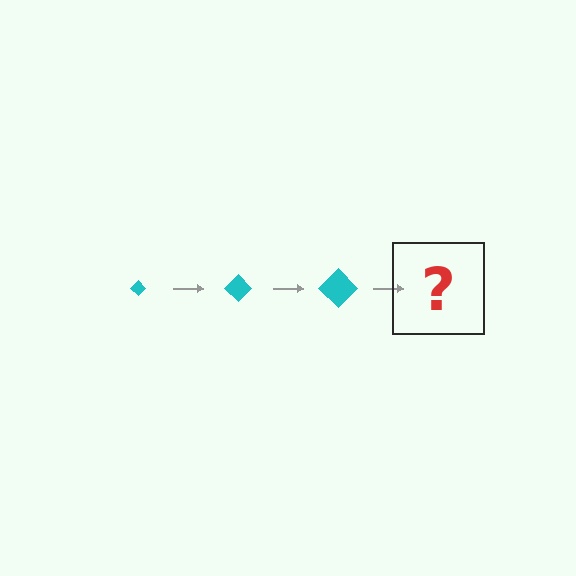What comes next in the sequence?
The next element should be a cyan diamond, larger than the previous one.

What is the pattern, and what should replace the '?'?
The pattern is that the diamond gets progressively larger each step. The '?' should be a cyan diamond, larger than the previous one.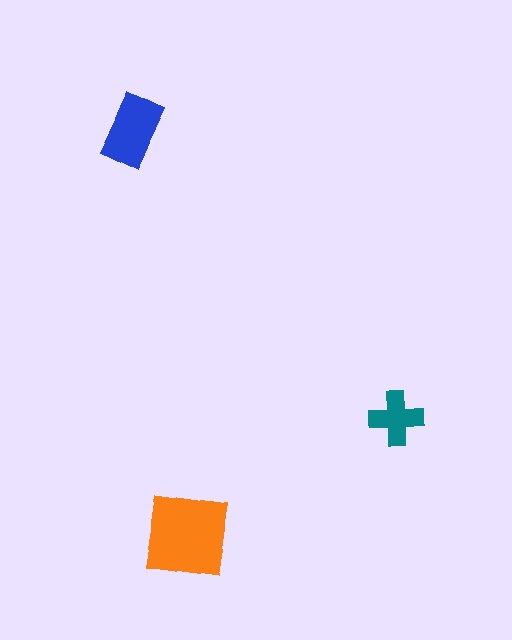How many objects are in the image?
There are 3 objects in the image.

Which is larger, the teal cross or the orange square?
The orange square.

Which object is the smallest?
The teal cross.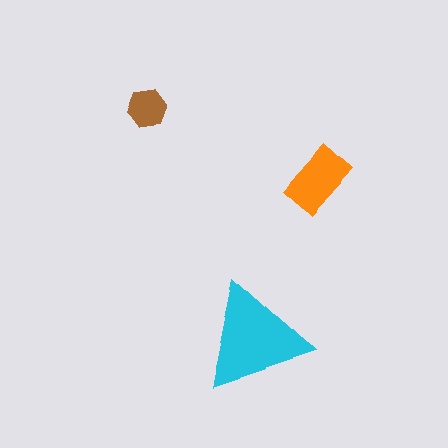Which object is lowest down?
The cyan triangle is bottommost.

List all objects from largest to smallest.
The cyan triangle, the orange rectangle, the brown hexagon.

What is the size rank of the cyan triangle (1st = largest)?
1st.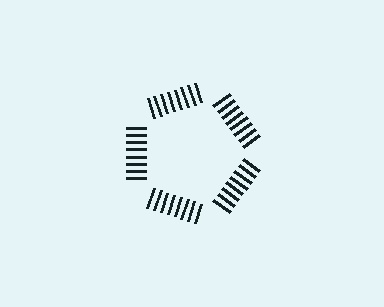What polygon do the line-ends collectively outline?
An illusory pentagon — the line segments terminate on its edges but no continuous stroke is drawn.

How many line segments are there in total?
40 — 8 along each of the 5 edges.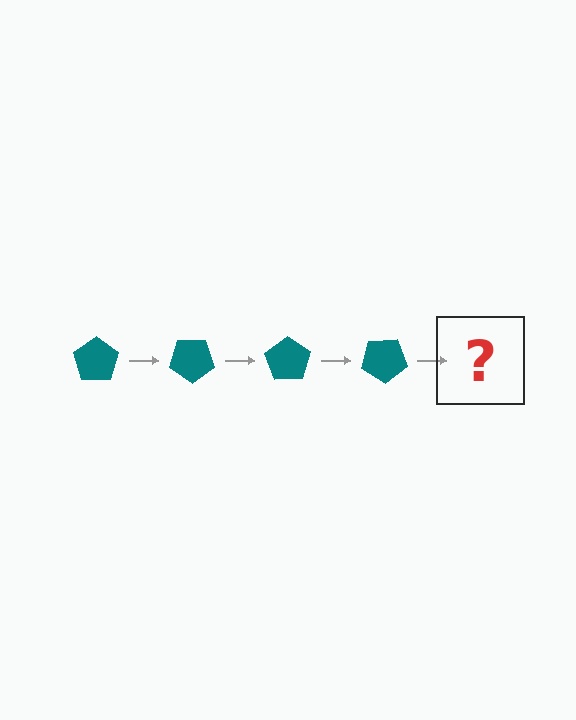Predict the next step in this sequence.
The next step is a teal pentagon rotated 140 degrees.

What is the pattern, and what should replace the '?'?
The pattern is that the pentagon rotates 35 degrees each step. The '?' should be a teal pentagon rotated 140 degrees.